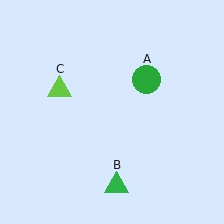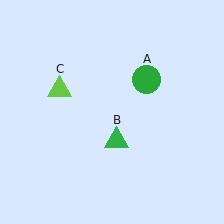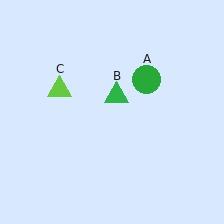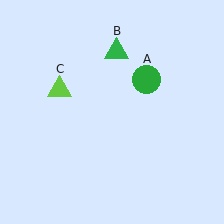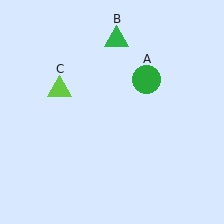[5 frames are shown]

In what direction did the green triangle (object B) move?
The green triangle (object B) moved up.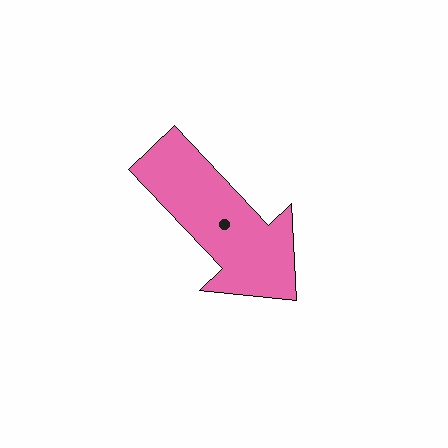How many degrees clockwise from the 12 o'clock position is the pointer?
Approximately 137 degrees.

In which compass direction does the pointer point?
Southeast.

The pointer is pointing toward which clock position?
Roughly 5 o'clock.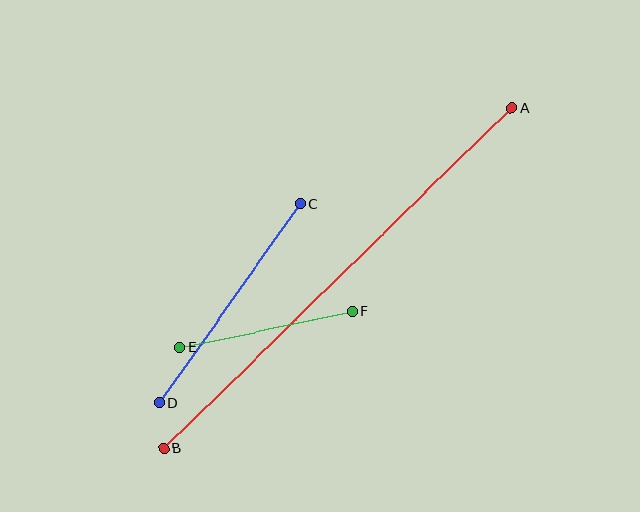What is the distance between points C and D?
The distance is approximately 244 pixels.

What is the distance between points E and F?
The distance is approximately 177 pixels.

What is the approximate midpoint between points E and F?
The midpoint is at approximately (266, 329) pixels.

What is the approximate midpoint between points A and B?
The midpoint is at approximately (338, 279) pixels.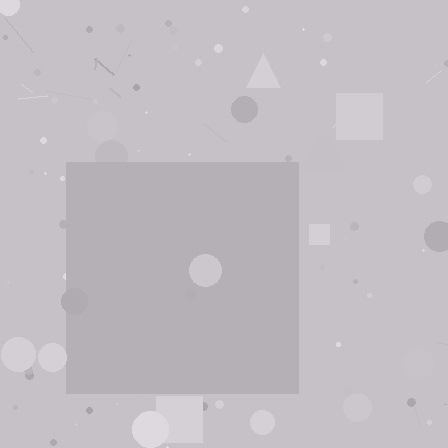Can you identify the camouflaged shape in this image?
The camouflaged shape is a square.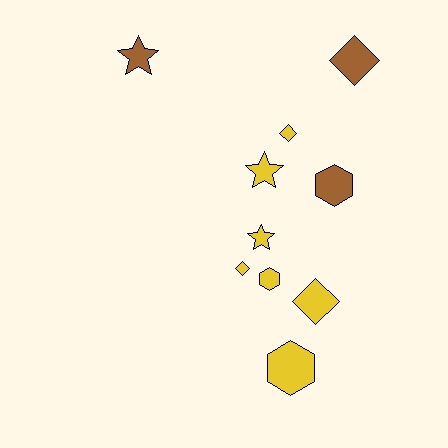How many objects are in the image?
There are 10 objects.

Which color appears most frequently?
Yellow, with 7 objects.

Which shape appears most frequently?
Diamond, with 4 objects.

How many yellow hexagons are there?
There are 2 yellow hexagons.